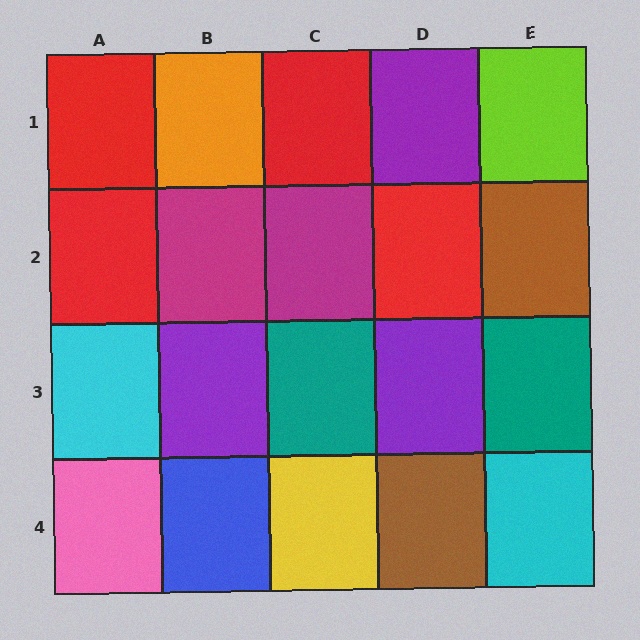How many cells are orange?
1 cell is orange.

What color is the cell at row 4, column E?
Cyan.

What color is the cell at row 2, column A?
Red.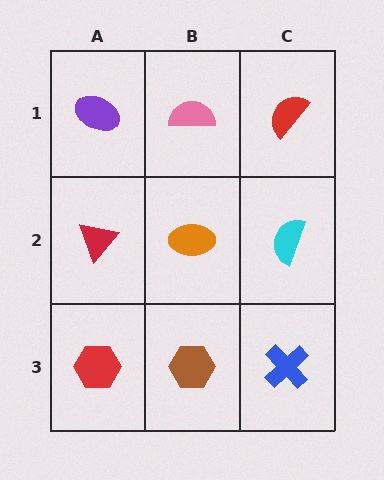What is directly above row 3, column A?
A red triangle.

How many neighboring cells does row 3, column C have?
2.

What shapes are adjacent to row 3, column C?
A cyan semicircle (row 2, column C), a brown hexagon (row 3, column B).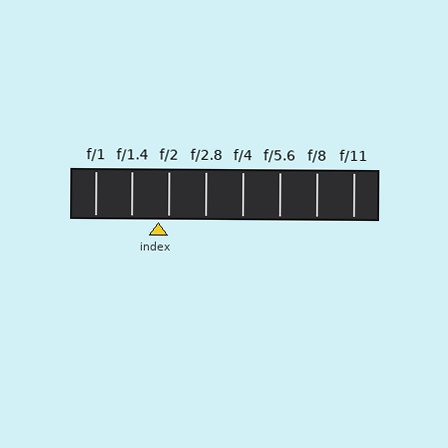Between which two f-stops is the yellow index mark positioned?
The index mark is between f/1.4 and f/2.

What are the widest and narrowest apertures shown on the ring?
The widest aperture shown is f/1 and the narrowest is f/11.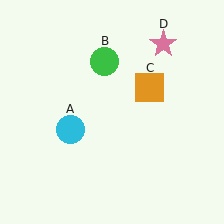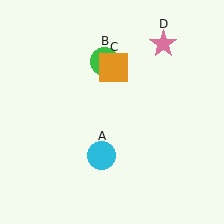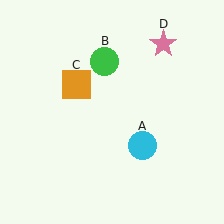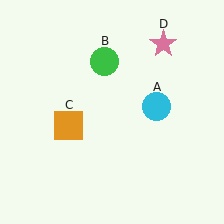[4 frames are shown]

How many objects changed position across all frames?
2 objects changed position: cyan circle (object A), orange square (object C).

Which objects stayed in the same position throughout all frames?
Green circle (object B) and pink star (object D) remained stationary.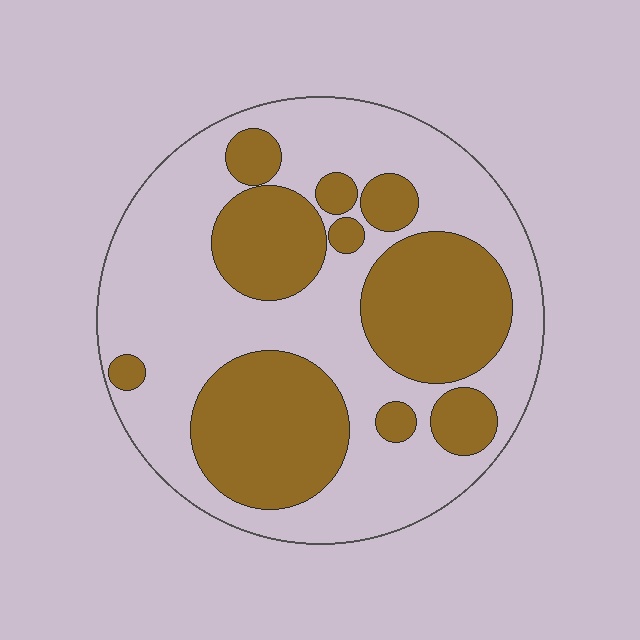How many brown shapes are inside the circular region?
10.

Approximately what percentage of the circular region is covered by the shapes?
Approximately 40%.